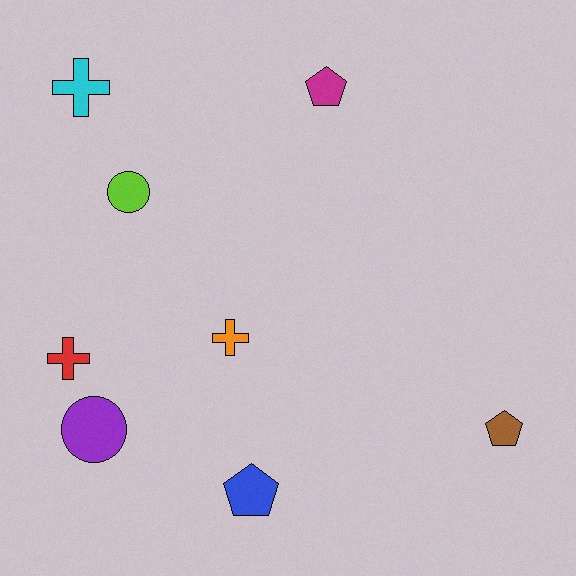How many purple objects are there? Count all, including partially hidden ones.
There is 1 purple object.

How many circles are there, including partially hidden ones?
There are 2 circles.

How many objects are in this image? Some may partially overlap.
There are 8 objects.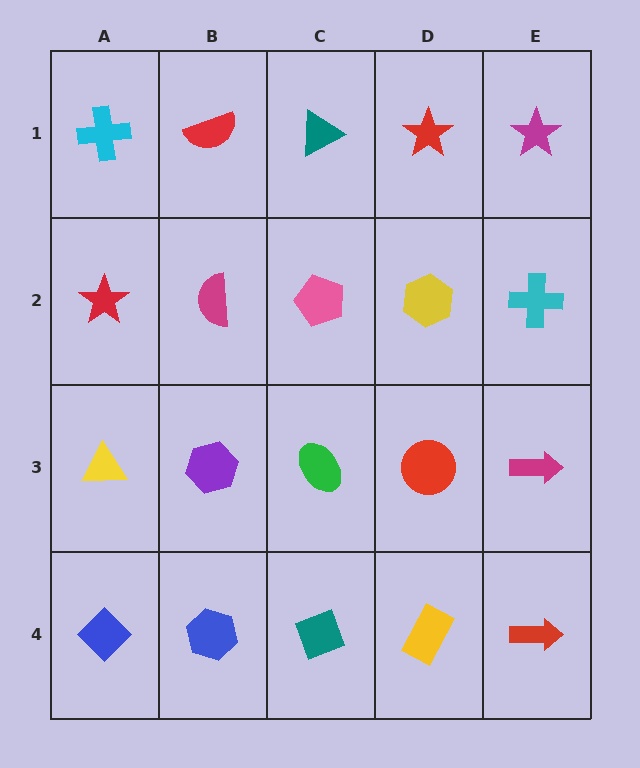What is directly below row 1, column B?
A magenta semicircle.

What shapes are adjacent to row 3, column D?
A yellow hexagon (row 2, column D), a yellow rectangle (row 4, column D), a green ellipse (row 3, column C), a magenta arrow (row 3, column E).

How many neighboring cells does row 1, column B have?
3.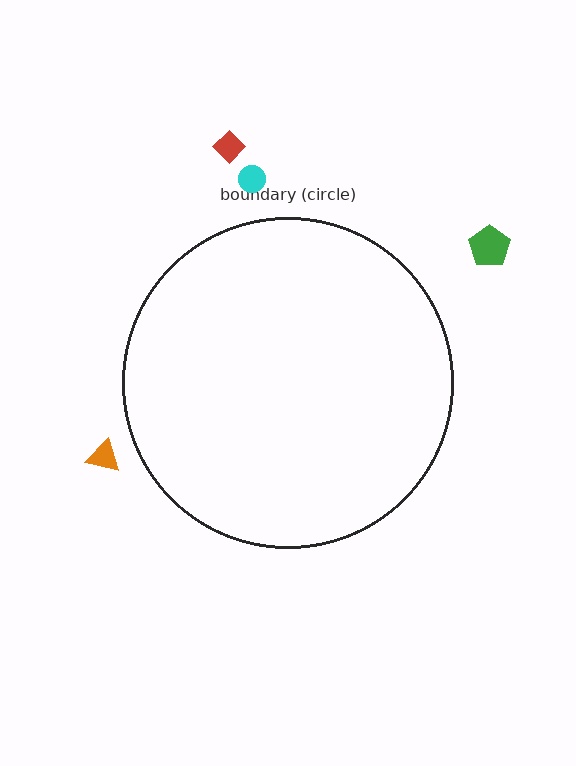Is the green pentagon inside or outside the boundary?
Outside.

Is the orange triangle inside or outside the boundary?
Outside.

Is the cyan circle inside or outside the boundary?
Outside.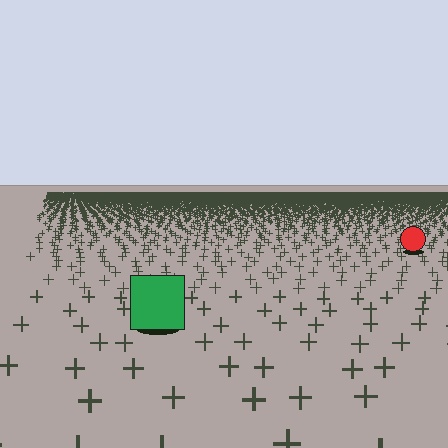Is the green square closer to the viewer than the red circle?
Yes. The green square is closer — you can tell from the texture gradient: the ground texture is coarser near it.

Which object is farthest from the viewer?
The red circle is farthest from the viewer. It appears smaller and the ground texture around it is denser.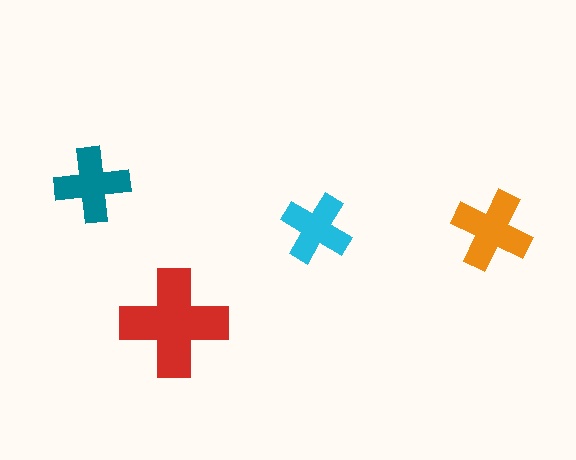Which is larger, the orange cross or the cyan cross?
The orange one.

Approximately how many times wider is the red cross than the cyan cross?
About 1.5 times wider.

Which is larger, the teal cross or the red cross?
The red one.